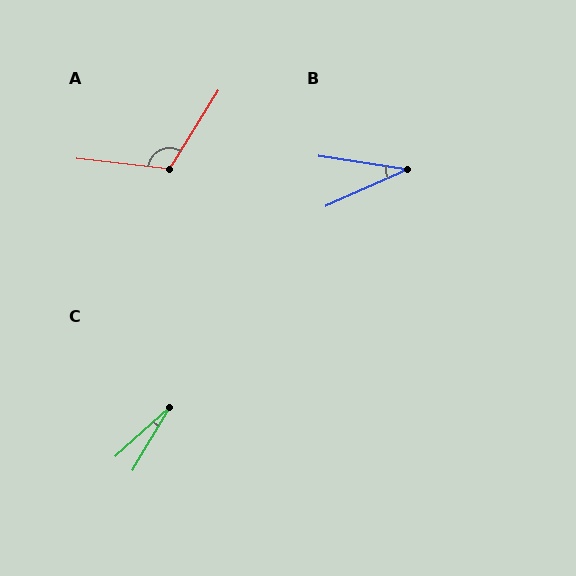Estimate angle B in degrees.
Approximately 33 degrees.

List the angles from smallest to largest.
C (17°), B (33°), A (116°).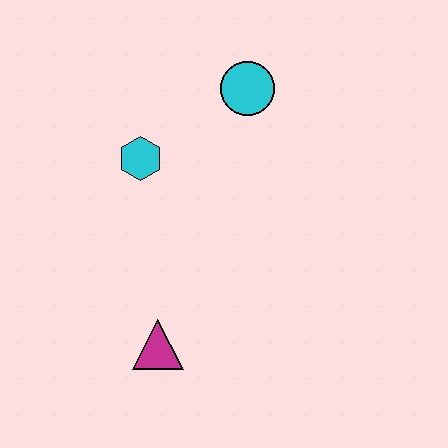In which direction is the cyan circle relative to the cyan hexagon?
The cyan circle is to the right of the cyan hexagon.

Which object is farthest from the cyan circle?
The magenta triangle is farthest from the cyan circle.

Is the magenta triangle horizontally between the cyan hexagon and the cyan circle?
Yes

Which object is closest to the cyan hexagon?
The cyan circle is closest to the cyan hexagon.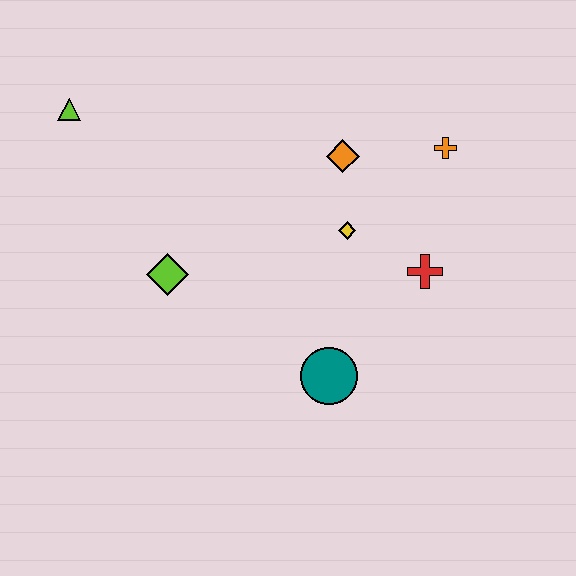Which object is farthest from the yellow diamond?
The lime triangle is farthest from the yellow diamond.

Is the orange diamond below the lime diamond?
No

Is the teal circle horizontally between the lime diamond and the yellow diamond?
Yes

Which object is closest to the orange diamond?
The yellow diamond is closest to the orange diamond.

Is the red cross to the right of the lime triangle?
Yes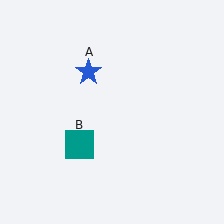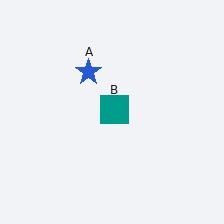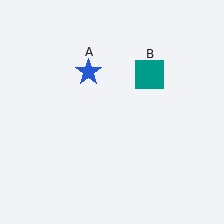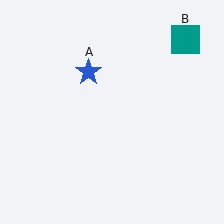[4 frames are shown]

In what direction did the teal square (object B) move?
The teal square (object B) moved up and to the right.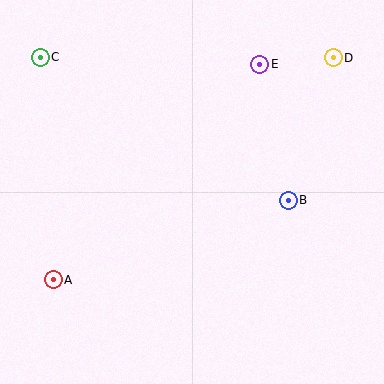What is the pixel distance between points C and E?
The distance between C and E is 220 pixels.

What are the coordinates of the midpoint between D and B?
The midpoint between D and B is at (311, 129).